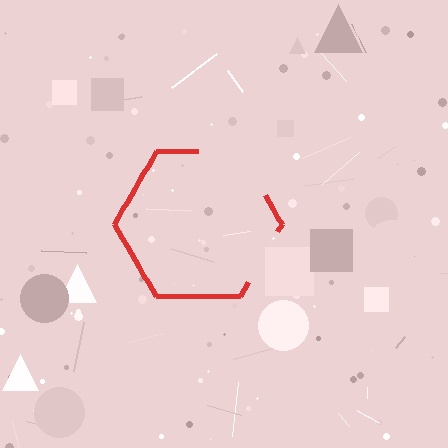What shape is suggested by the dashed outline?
The dashed outline suggests a hexagon.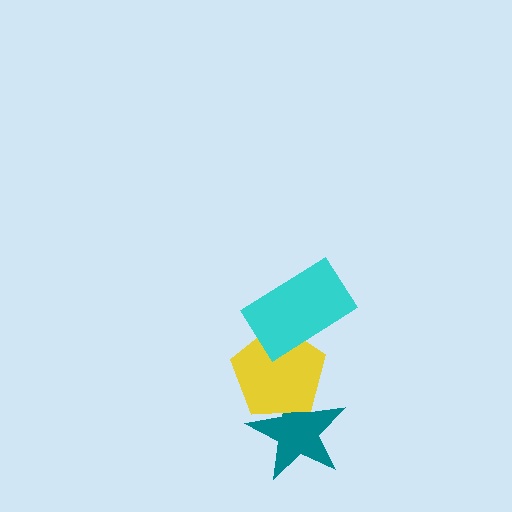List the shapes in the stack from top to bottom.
From top to bottom: the cyan rectangle, the yellow pentagon, the teal star.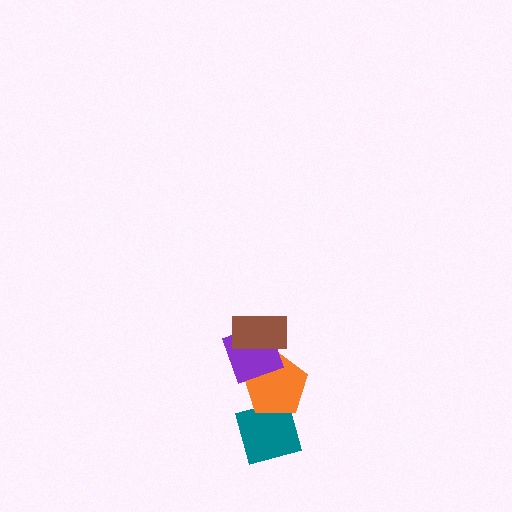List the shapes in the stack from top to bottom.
From top to bottom: the brown rectangle, the purple diamond, the orange pentagon, the teal diamond.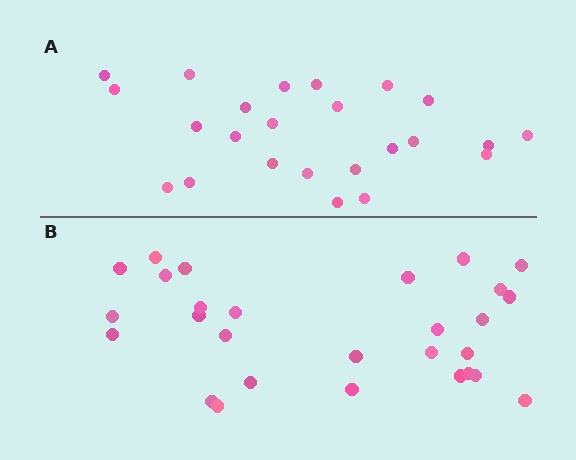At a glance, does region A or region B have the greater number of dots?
Region B (the bottom region) has more dots.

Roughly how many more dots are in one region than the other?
Region B has about 4 more dots than region A.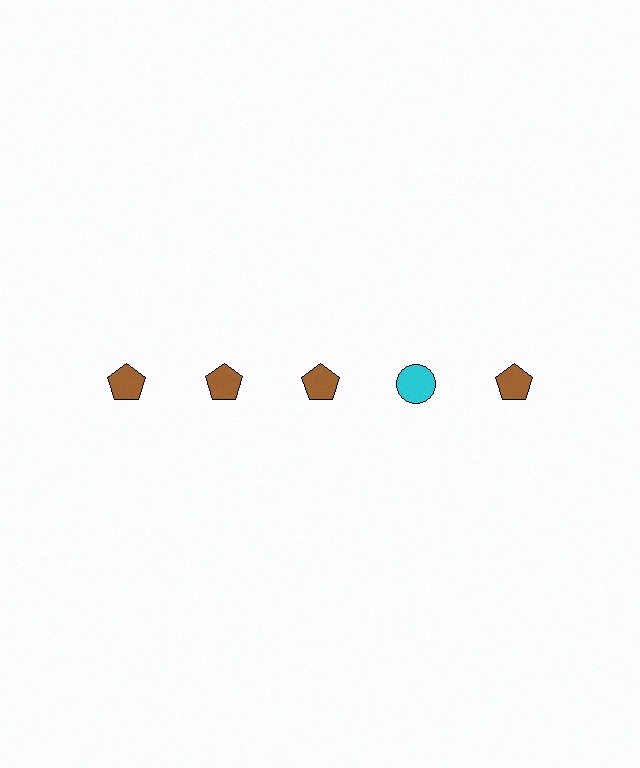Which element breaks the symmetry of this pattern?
The cyan circle in the top row, second from right column breaks the symmetry. All other shapes are brown pentagons.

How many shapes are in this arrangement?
There are 5 shapes arranged in a grid pattern.